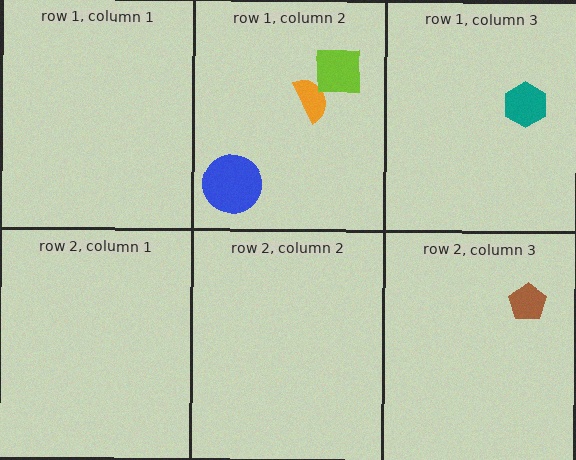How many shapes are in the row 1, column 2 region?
3.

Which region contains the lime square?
The row 1, column 2 region.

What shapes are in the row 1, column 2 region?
The orange semicircle, the blue circle, the lime square.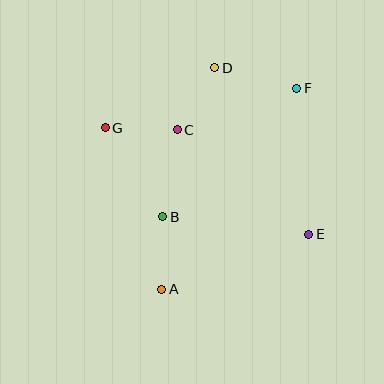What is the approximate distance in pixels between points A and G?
The distance between A and G is approximately 171 pixels.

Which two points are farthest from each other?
Points A and F are farthest from each other.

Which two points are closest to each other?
Points C and D are closest to each other.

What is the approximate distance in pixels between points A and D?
The distance between A and D is approximately 228 pixels.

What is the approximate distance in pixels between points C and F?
The distance between C and F is approximately 126 pixels.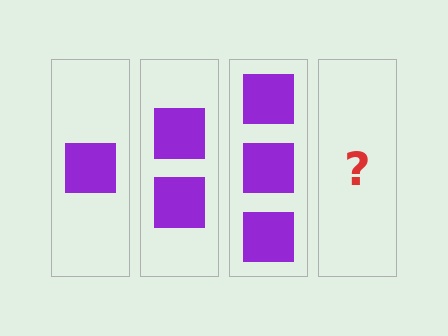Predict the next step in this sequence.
The next step is 4 squares.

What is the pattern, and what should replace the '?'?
The pattern is that each step adds one more square. The '?' should be 4 squares.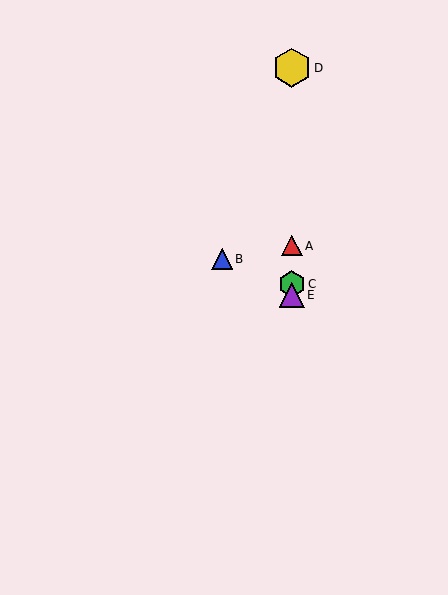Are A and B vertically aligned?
No, A is at x≈292 and B is at x≈222.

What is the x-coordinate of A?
Object A is at x≈292.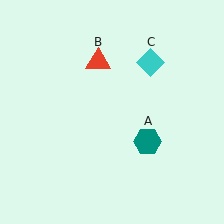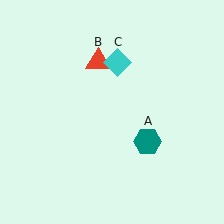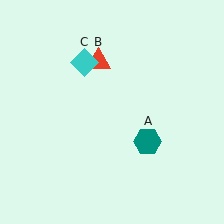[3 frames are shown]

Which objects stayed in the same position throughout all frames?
Teal hexagon (object A) and red triangle (object B) remained stationary.